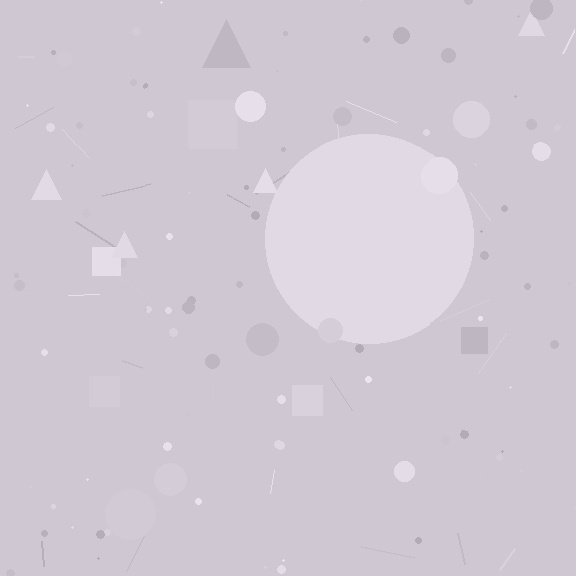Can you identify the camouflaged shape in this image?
The camouflaged shape is a circle.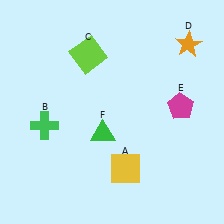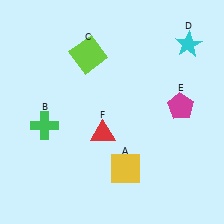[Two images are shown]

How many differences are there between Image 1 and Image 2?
There are 2 differences between the two images.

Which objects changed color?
D changed from orange to cyan. F changed from green to red.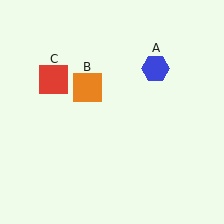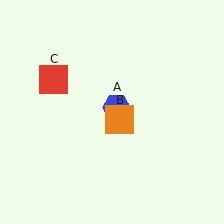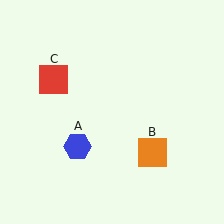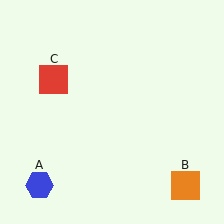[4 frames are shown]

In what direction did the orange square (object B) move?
The orange square (object B) moved down and to the right.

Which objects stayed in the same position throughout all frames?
Red square (object C) remained stationary.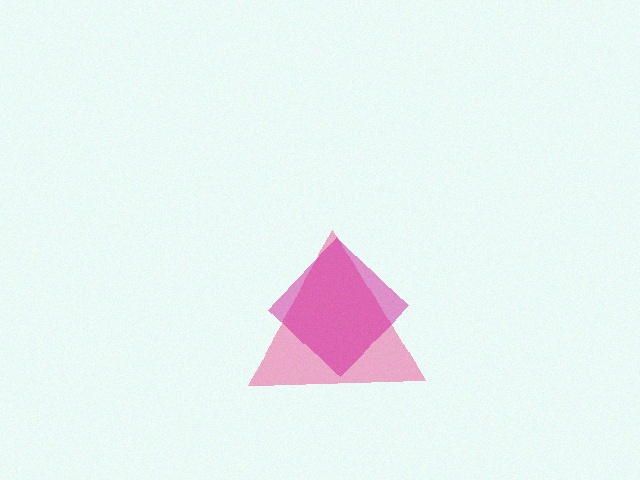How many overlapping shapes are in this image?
There are 2 overlapping shapes in the image.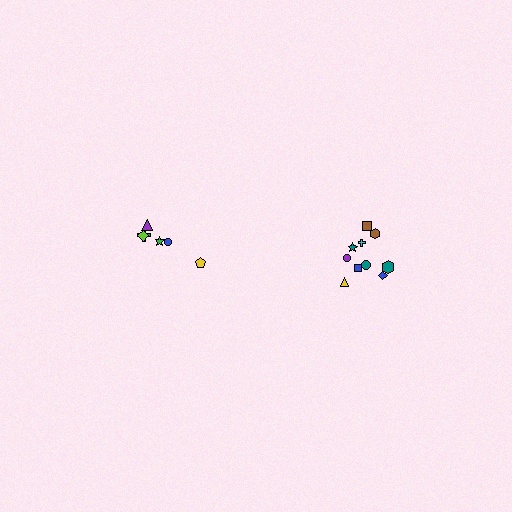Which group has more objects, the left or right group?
The right group.